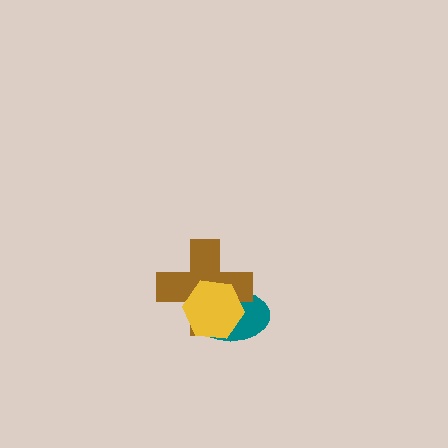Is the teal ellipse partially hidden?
Yes, it is partially covered by another shape.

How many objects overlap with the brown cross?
2 objects overlap with the brown cross.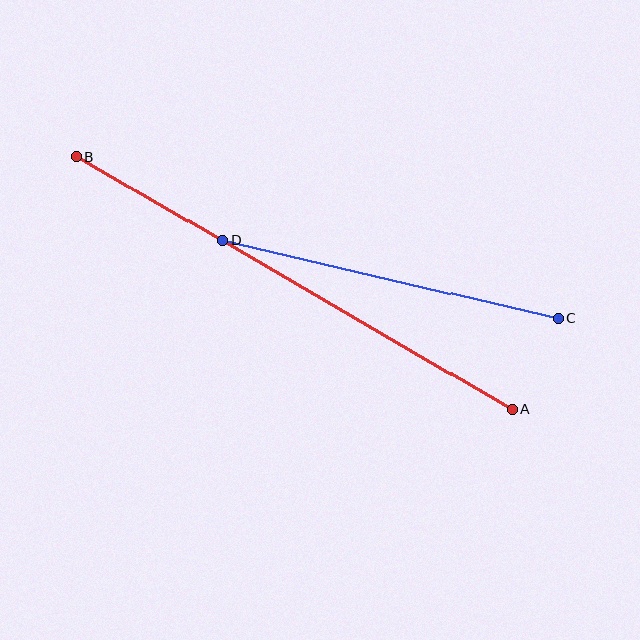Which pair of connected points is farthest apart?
Points A and B are farthest apart.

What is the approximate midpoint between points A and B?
The midpoint is at approximately (295, 283) pixels.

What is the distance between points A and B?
The distance is approximately 504 pixels.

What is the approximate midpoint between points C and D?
The midpoint is at approximately (390, 280) pixels.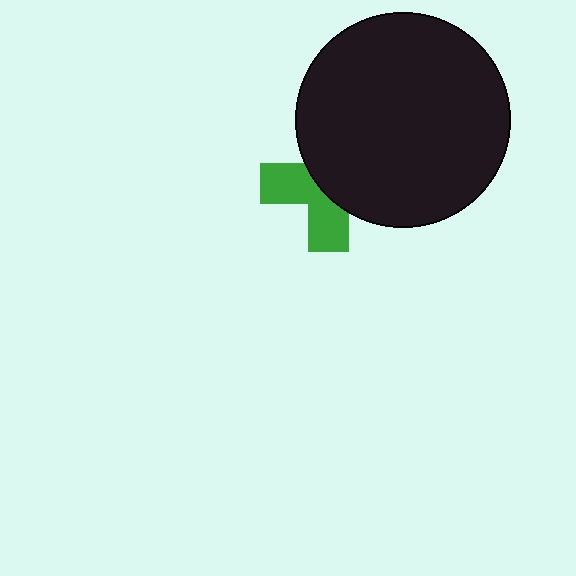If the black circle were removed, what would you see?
You would see the complete green cross.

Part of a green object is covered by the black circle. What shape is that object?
It is a cross.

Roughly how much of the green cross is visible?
A small part of it is visible (roughly 45%).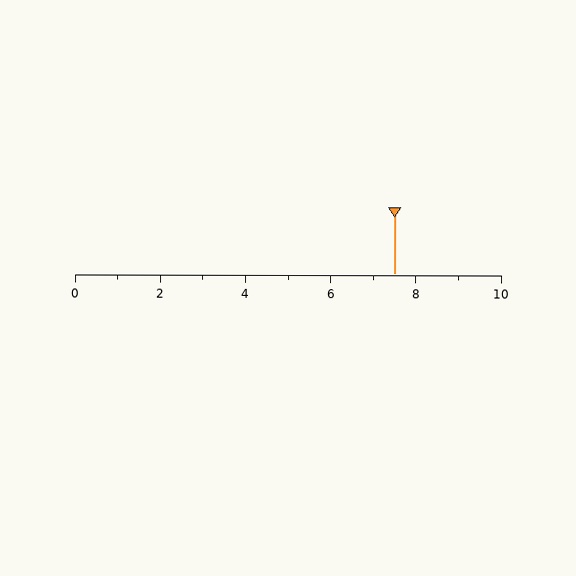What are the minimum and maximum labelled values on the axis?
The axis runs from 0 to 10.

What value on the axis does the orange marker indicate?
The marker indicates approximately 7.5.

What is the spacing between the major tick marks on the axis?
The major ticks are spaced 2 apart.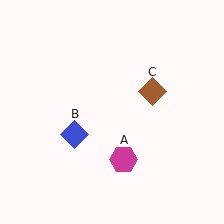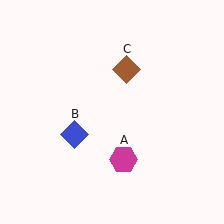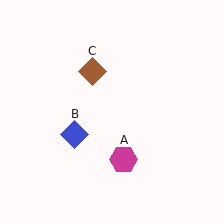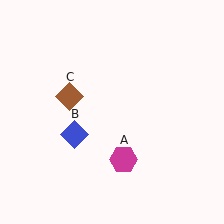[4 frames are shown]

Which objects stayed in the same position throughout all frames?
Magenta hexagon (object A) and blue diamond (object B) remained stationary.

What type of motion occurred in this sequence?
The brown diamond (object C) rotated counterclockwise around the center of the scene.